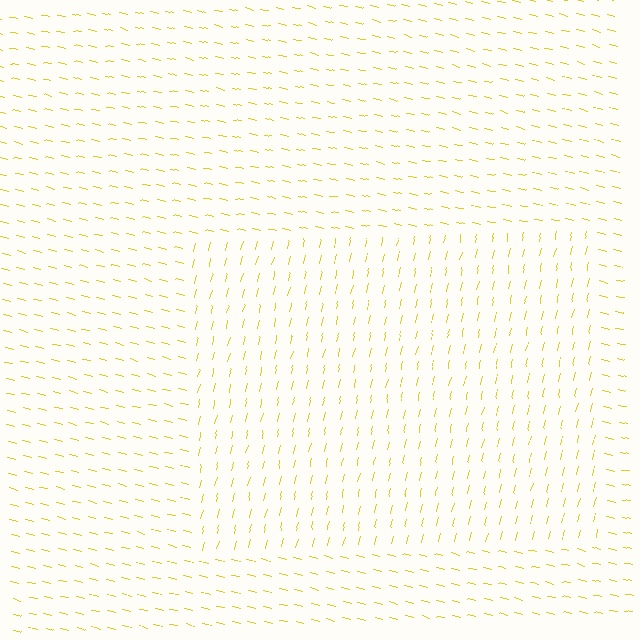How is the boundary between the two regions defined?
The boundary is defined purely by a change in line orientation (approximately 89 degrees difference). All lines are the same color and thickness.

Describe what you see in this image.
The image is filled with small yellow line segments. A rectangle region in the image has lines oriented differently from the surrounding lines, creating a visible texture boundary.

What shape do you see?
I see a rectangle.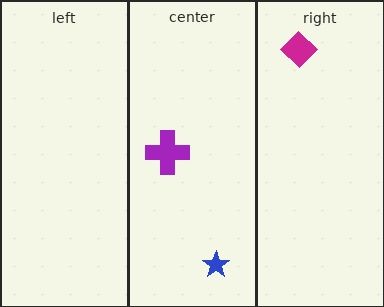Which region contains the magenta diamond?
The right region.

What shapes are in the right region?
The magenta diamond.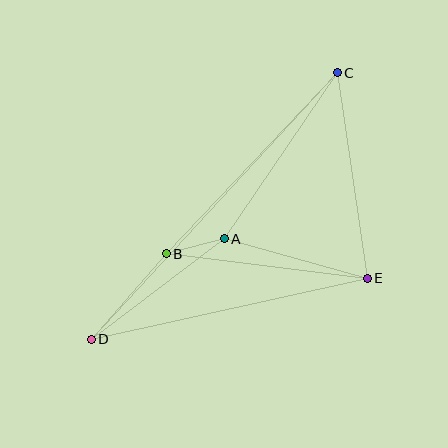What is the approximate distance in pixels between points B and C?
The distance between B and C is approximately 249 pixels.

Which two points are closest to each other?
Points A and B are closest to each other.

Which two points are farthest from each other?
Points C and D are farthest from each other.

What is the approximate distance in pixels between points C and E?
The distance between C and E is approximately 208 pixels.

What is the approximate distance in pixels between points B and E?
The distance between B and E is approximately 203 pixels.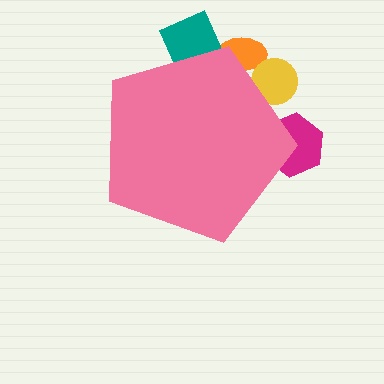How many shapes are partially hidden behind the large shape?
4 shapes are partially hidden.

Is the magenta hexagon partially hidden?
Yes, the magenta hexagon is partially hidden behind the pink pentagon.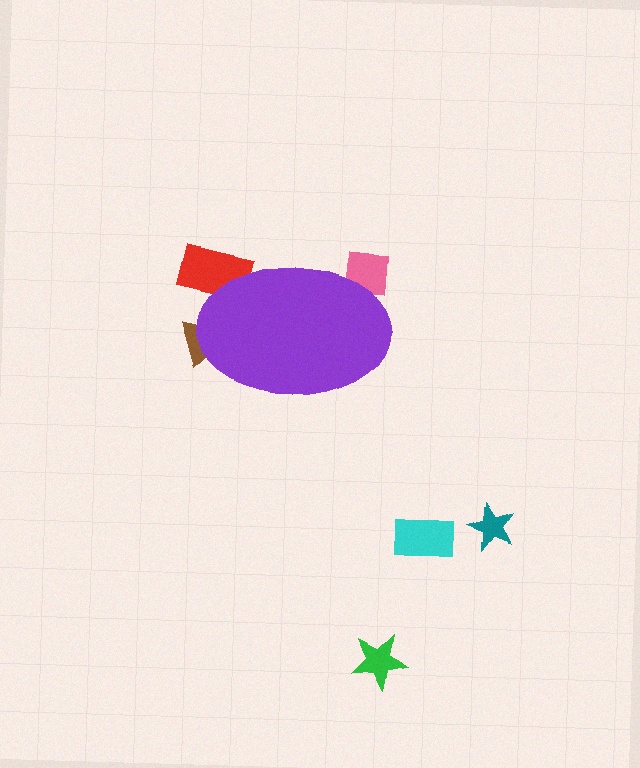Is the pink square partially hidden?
Yes, the pink square is partially hidden behind the purple ellipse.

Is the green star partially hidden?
No, the green star is fully visible.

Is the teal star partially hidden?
No, the teal star is fully visible.